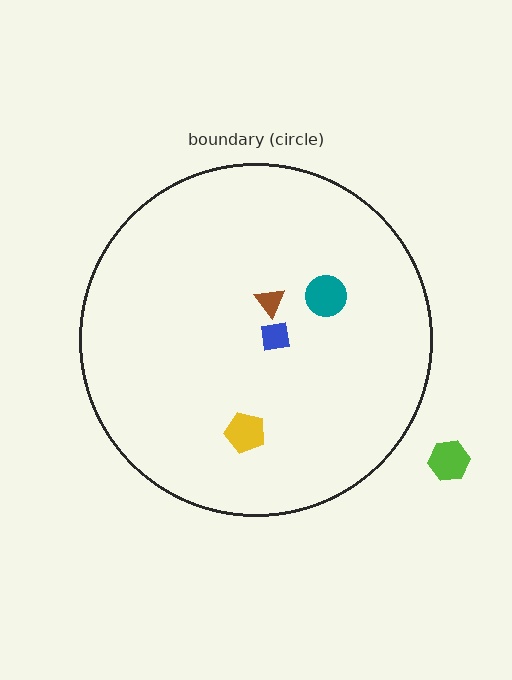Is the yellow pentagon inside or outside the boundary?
Inside.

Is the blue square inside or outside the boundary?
Inside.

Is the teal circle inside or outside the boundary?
Inside.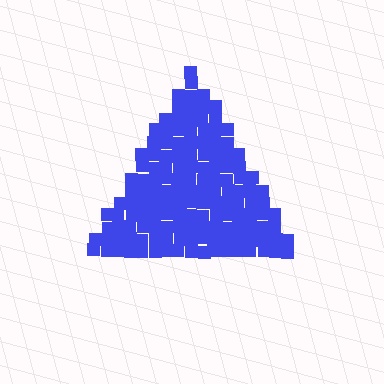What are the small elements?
The small elements are squares.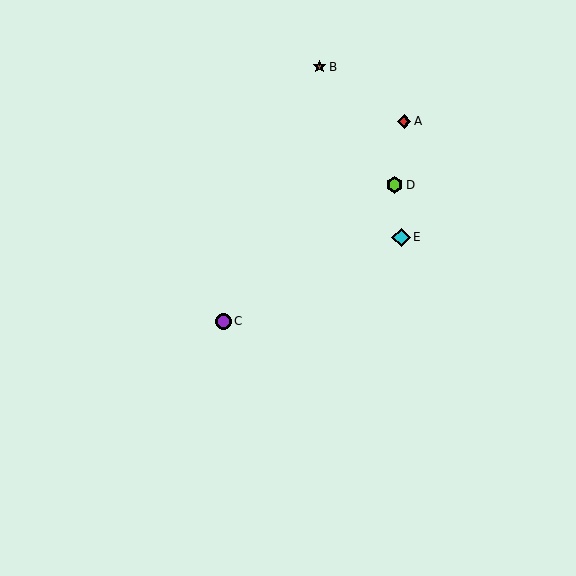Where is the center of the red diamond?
The center of the red diamond is at (404, 121).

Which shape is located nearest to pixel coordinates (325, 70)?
The brown star (labeled B) at (319, 67) is nearest to that location.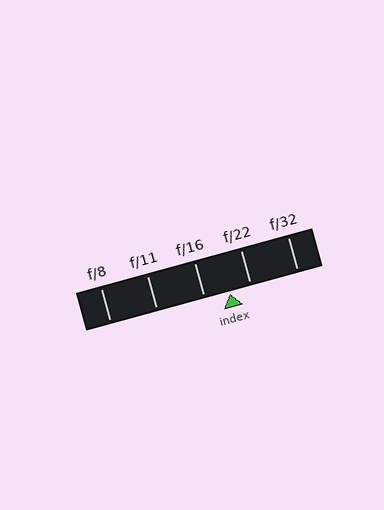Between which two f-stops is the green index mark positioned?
The index mark is between f/16 and f/22.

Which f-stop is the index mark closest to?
The index mark is closest to f/22.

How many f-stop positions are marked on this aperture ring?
There are 5 f-stop positions marked.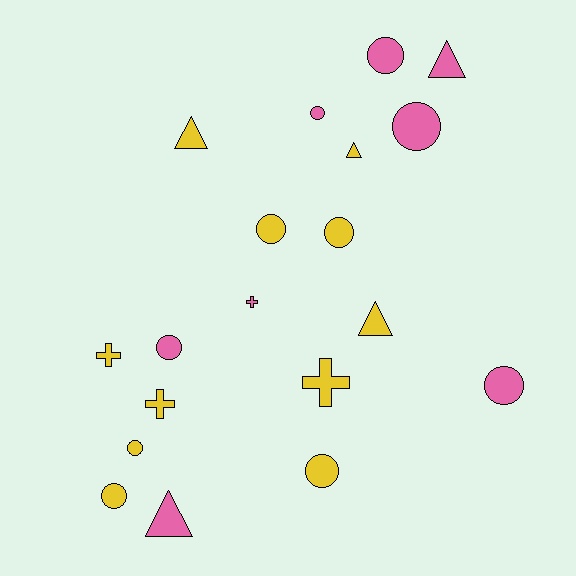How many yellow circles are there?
There are 5 yellow circles.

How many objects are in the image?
There are 19 objects.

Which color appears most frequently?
Yellow, with 11 objects.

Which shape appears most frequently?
Circle, with 10 objects.